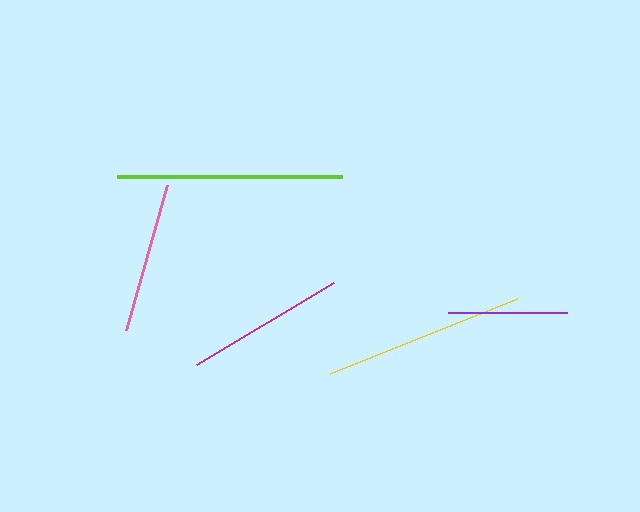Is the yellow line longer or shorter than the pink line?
The yellow line is longer than the pink line.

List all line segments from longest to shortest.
From longest to shortest: lime, yellow, magenta, pink, purple.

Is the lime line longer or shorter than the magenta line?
The lime line is longer than the magenta line.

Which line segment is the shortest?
The purple line is the shortest at approximately 119 pixels.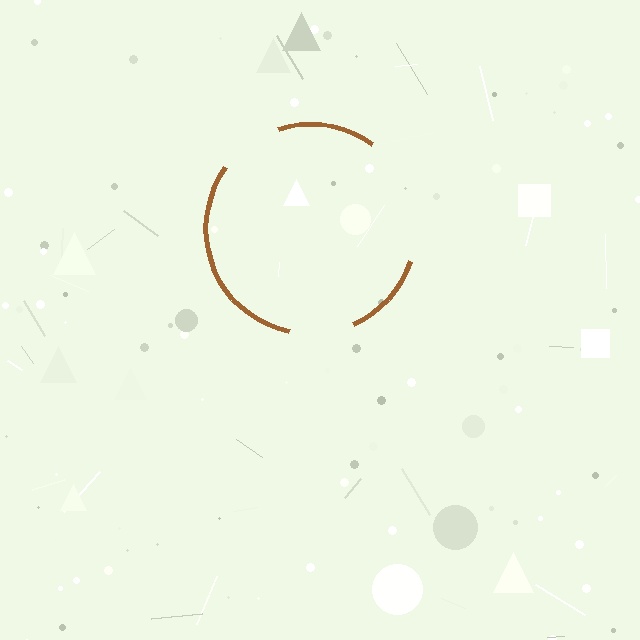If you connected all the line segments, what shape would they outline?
They would outline a circle.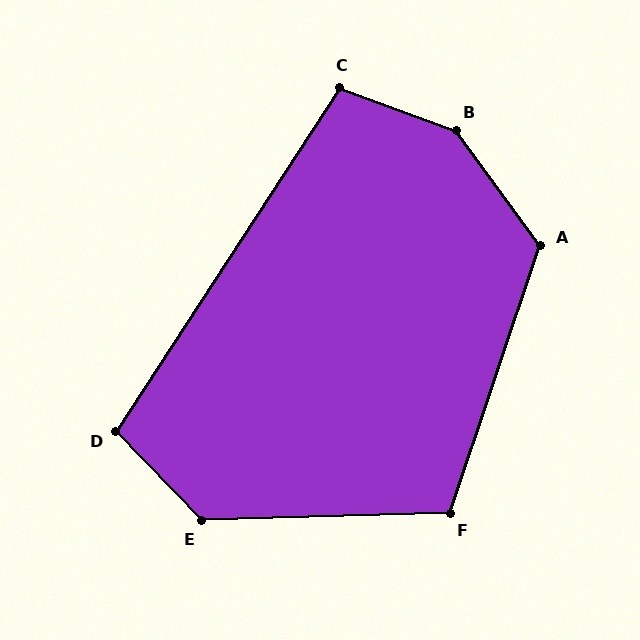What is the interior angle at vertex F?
Approximately 110 degrees (obtuse).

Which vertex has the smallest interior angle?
D, at approximately 103 degrees.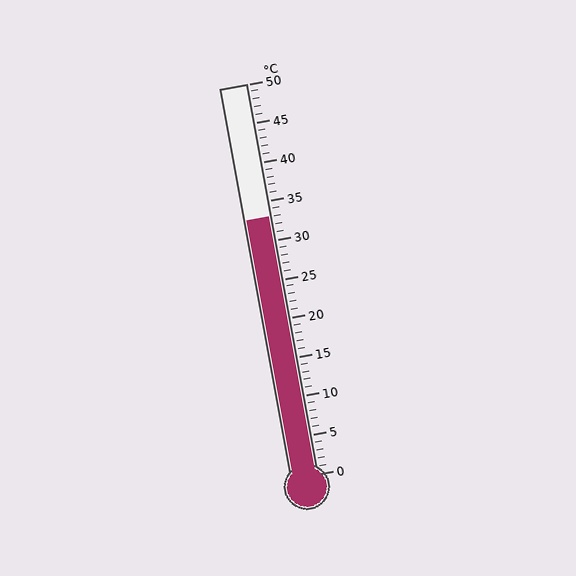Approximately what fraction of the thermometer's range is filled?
The thermometer is filled to approximately 65% of its range.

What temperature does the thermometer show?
The thermometer shows approximately 33°C.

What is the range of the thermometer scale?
The thermometer scale ranges from 0°C to 50°C.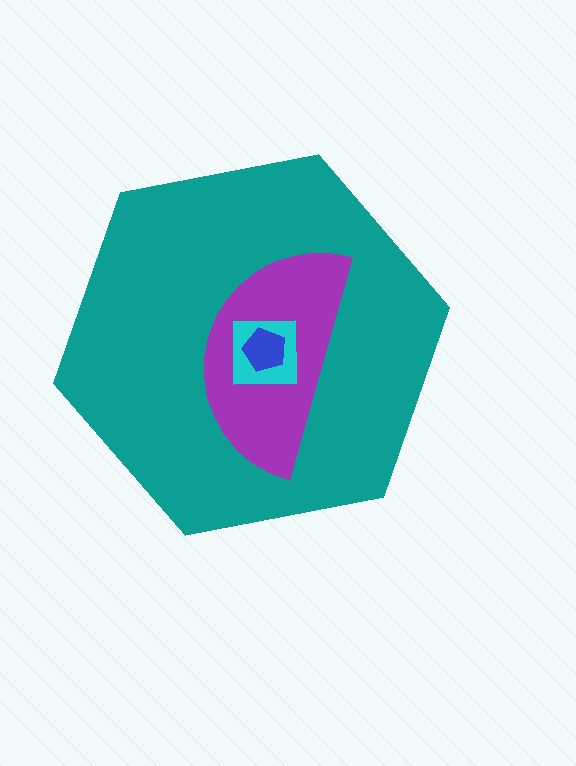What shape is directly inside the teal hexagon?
The purple semicircle.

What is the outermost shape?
The teal hexagon.